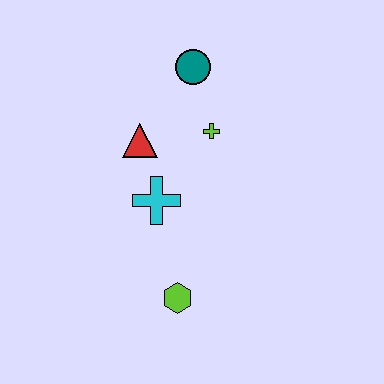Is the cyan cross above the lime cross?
No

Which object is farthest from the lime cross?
The lime hexagon is farthest from the lime cross.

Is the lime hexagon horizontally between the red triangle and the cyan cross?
No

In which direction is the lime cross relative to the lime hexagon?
The lime cross is above the lime hexagon.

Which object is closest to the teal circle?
The lime cross is closest to the teal circle.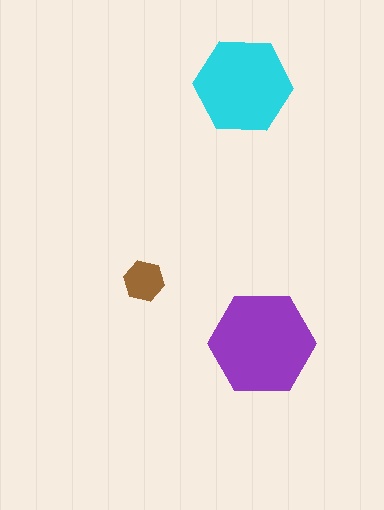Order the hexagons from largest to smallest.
the purple one, the cyan one, the brown one.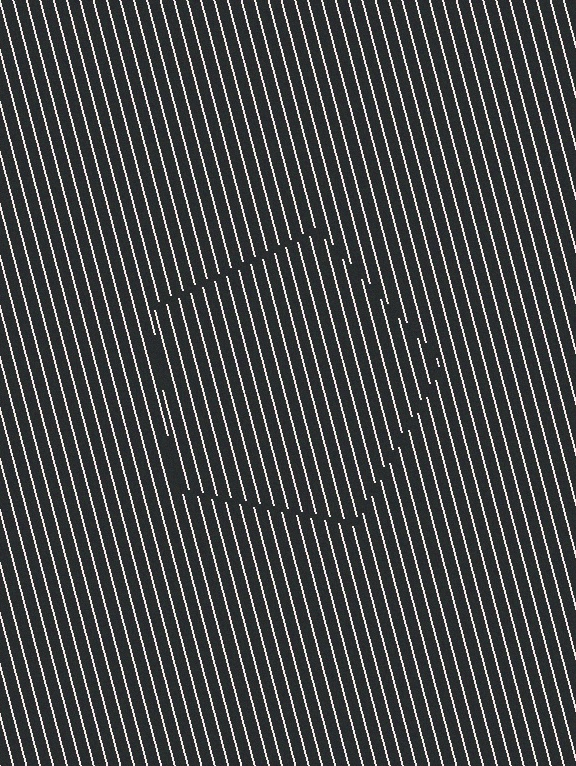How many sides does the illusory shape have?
5 sides — the line-ends trace a pentagon.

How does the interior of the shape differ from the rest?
The interior of the shape contains the same grating, shifted by half a period — the contour is defined by the phase discontinuity where line-ends from the inner and outer gratings abut.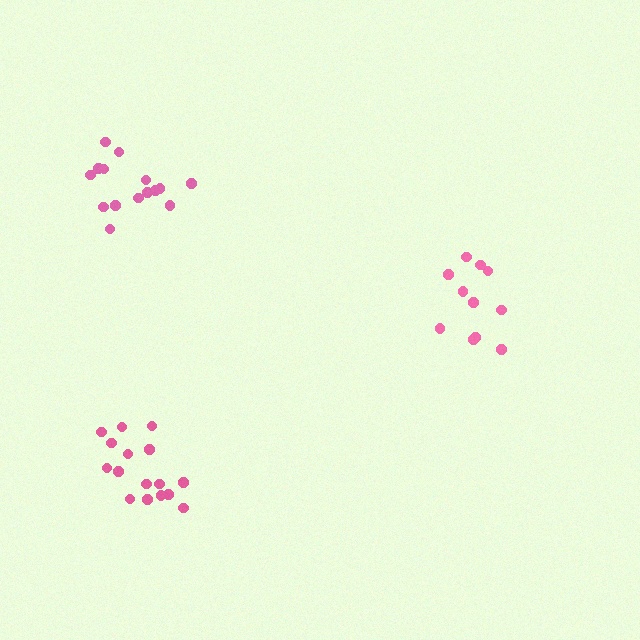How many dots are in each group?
Group 1: 16 dots, Group 2: 15 dots, Group 3: 11 dots (42 total).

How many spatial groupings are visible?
There are 3 spatial groupings.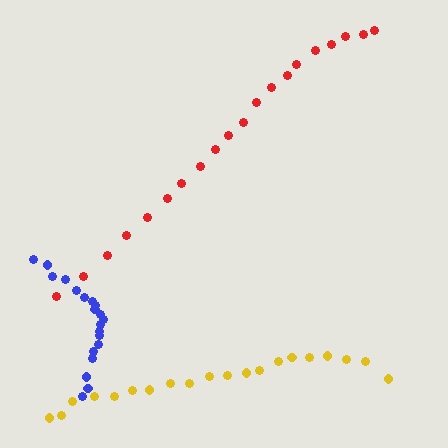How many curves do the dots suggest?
There are 3 distinct paths.